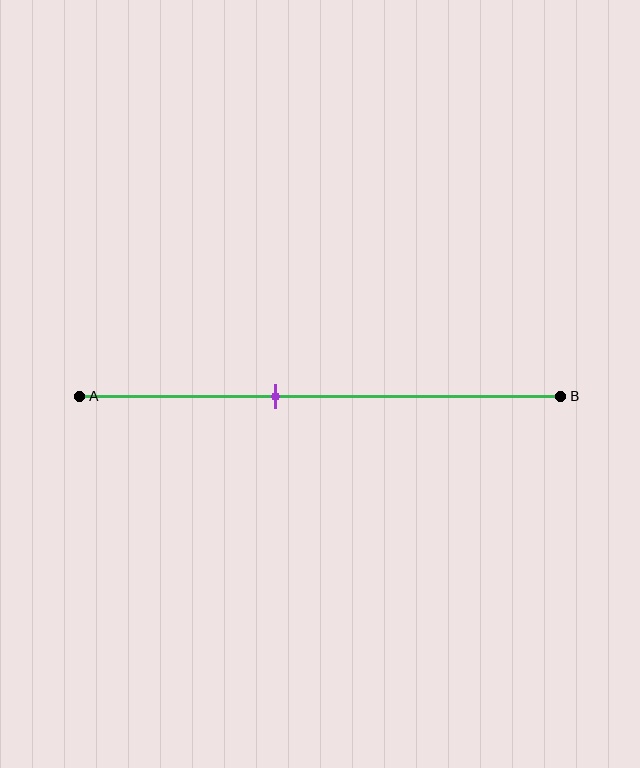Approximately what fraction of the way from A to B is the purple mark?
The purple mark is approximately 40% of the way from A to B.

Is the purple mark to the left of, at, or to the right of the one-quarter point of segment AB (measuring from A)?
The purple mark is to the right of the one-quarter point of segment AB.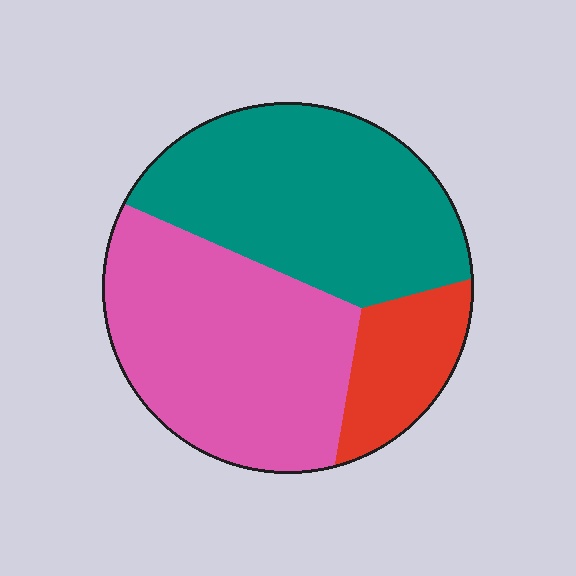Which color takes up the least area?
Red, at roughly 15%.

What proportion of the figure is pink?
Pink takes up about two fifths (2/5) of the figure.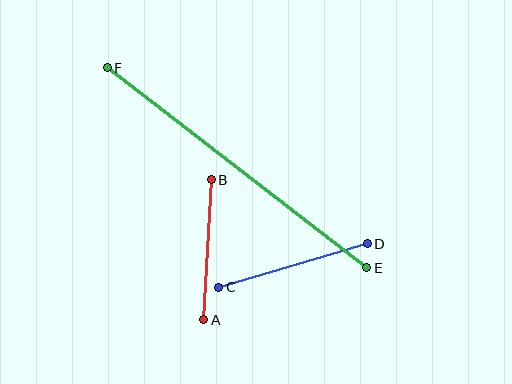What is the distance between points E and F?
The distance is approximately 328 pixels.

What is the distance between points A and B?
The distance is approximately 140 pixels.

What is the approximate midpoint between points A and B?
The midpoint is at approximately (207, 250) pixels.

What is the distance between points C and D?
The distance is approximately 155 pixels.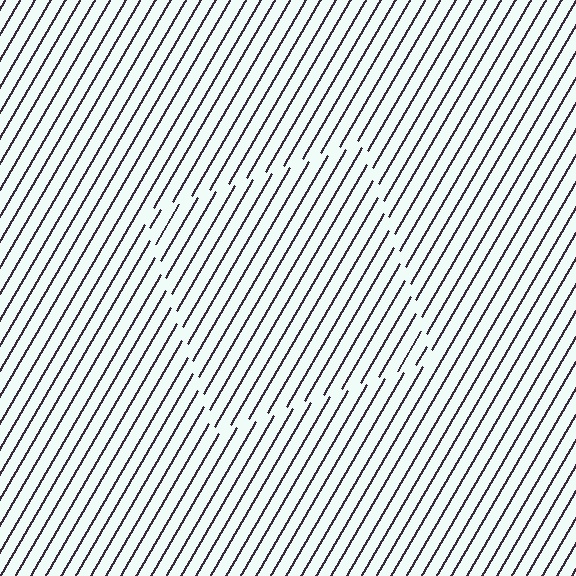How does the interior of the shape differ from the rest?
The interior of the shape contains the same grating, shifted by half a period — the contour is defined by the phase discontinuity where line-ends from the inner and outer gratings abut.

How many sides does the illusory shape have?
4 sides — the line-ends trace a square.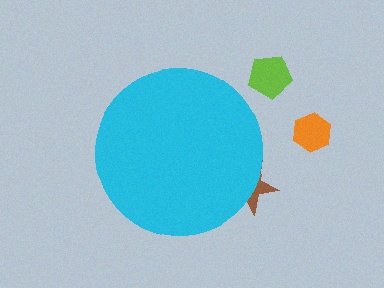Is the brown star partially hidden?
Yes, the brown star is partially hidden behind the cyan circle.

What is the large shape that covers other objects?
A cyan circle.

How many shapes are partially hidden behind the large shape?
1 shape is partially hidden.